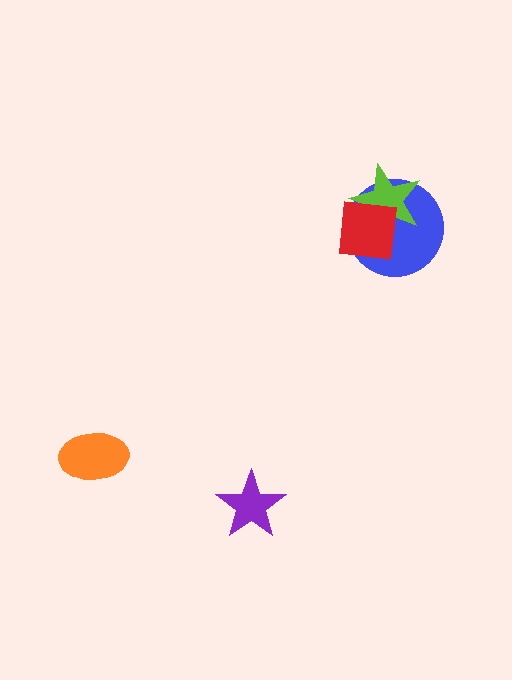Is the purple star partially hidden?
No, no other shape covers it.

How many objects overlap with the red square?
2 objects overlap with the red square.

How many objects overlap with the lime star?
2 objects overlap with the lime star.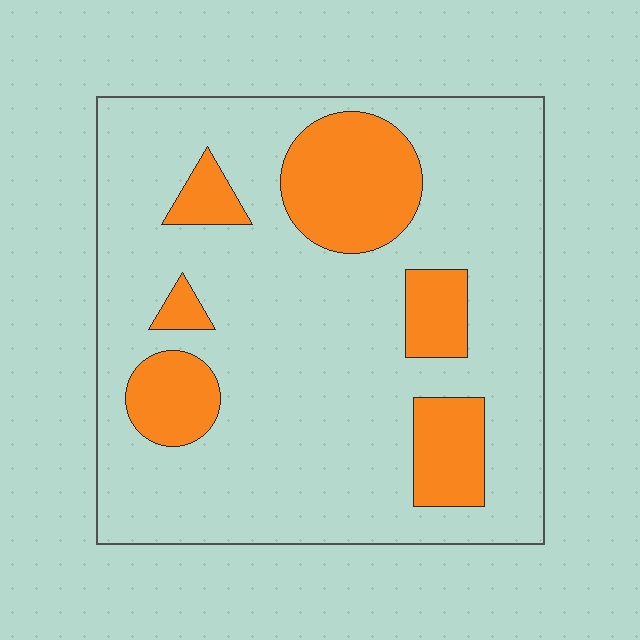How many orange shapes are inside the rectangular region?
6.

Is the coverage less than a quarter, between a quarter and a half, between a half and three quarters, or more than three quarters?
Less than a quarter.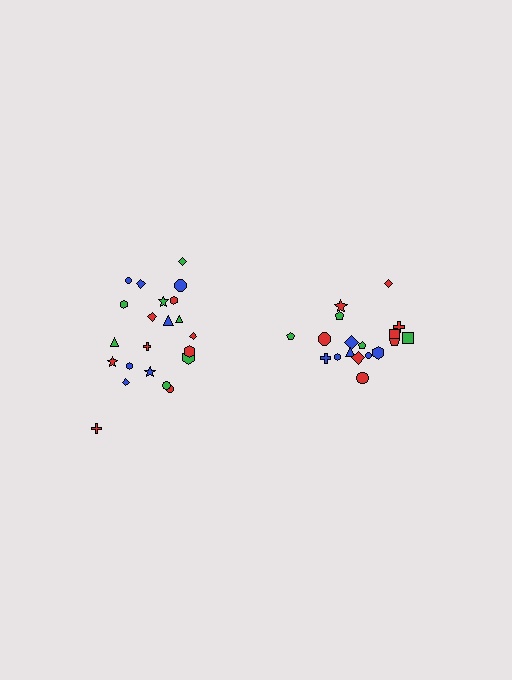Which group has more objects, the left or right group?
The left group.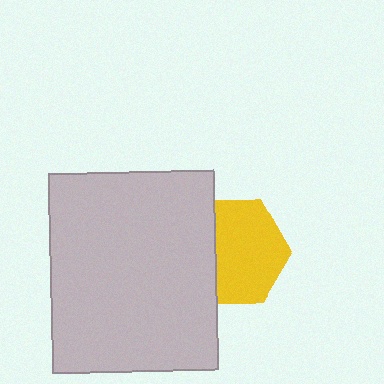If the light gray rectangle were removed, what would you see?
You would see the complete yellow hexagon.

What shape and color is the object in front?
The object in front is a light gray rectangle.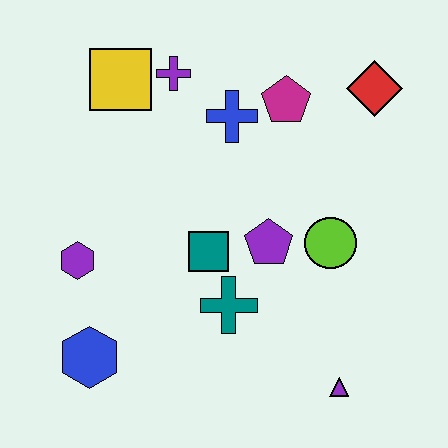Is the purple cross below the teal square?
No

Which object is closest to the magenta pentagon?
The blue cross is closest to the magenta pentagon.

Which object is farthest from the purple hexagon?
The red diamond is farthest from the purple hexagon.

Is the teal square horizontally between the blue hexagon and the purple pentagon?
Yes